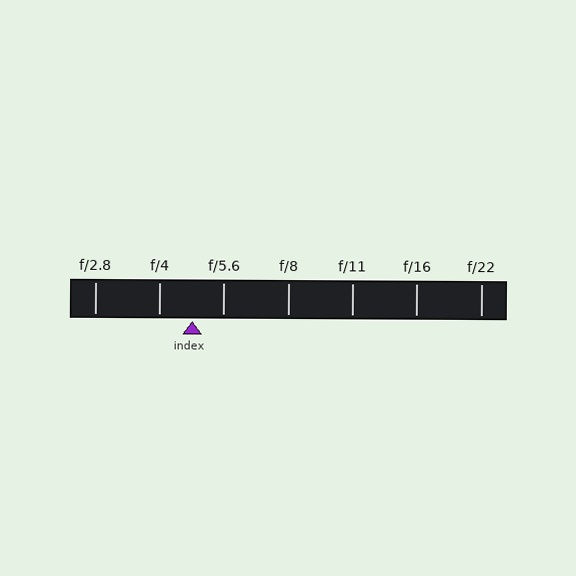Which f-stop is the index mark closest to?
The index mark is closest to f/5.6.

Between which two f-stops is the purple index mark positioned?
The index mark is between f/4 and f/5.6.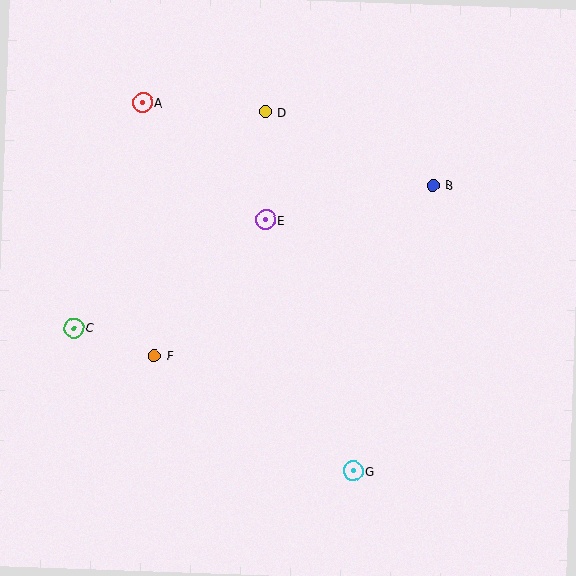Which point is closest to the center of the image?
Point E at (266, 220) is closest to the center.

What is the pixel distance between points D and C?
The distance between D and C is 289 pixels.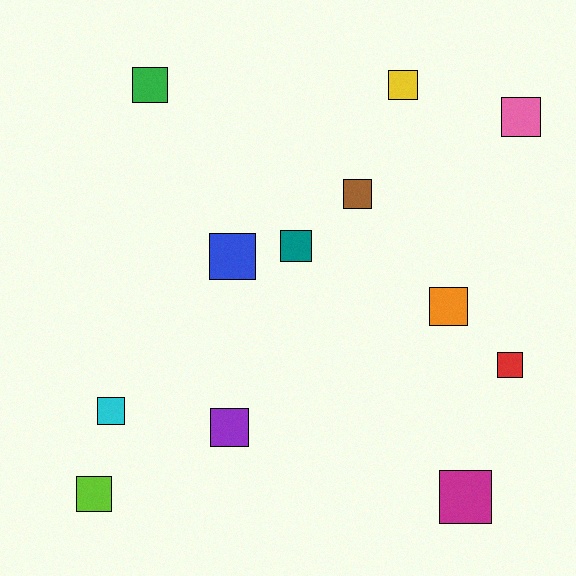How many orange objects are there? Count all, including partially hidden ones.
There is 1 orange object.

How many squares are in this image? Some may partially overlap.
There are 12 squares.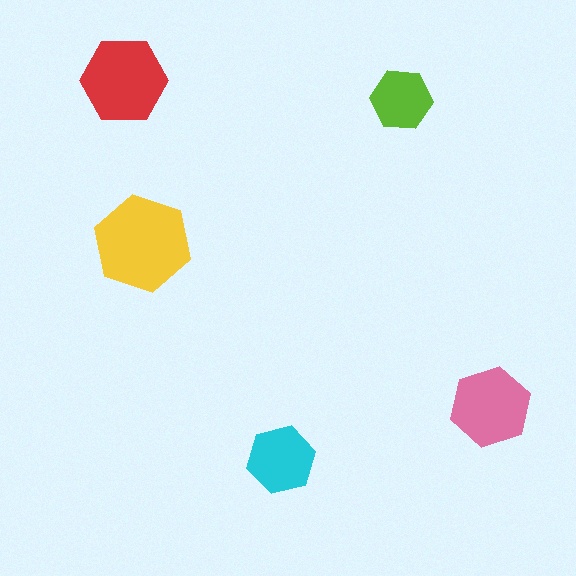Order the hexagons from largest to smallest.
the yellow one, the red one, the pink one, the cyan one, the lime one.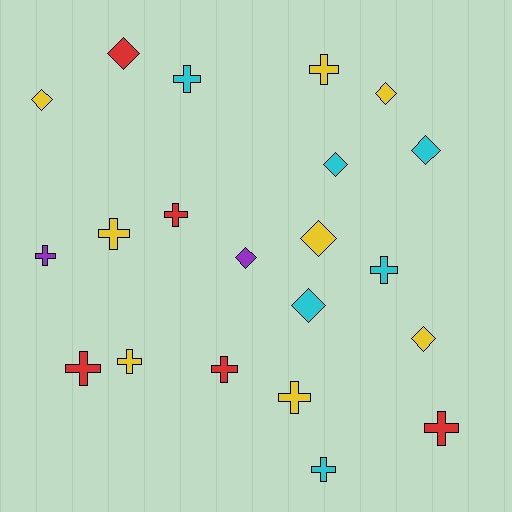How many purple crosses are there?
There is 1 purple cross.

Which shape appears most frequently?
Cross, with 12 objects.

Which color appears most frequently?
Yellow, with 8 objects.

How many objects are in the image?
There are 21 objects.